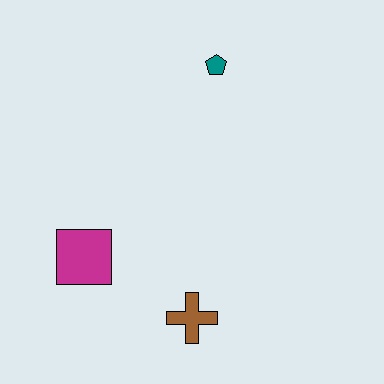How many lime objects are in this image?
There are no lime objects.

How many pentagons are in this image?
There is 1 pentagon.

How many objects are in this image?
There are 3 objects.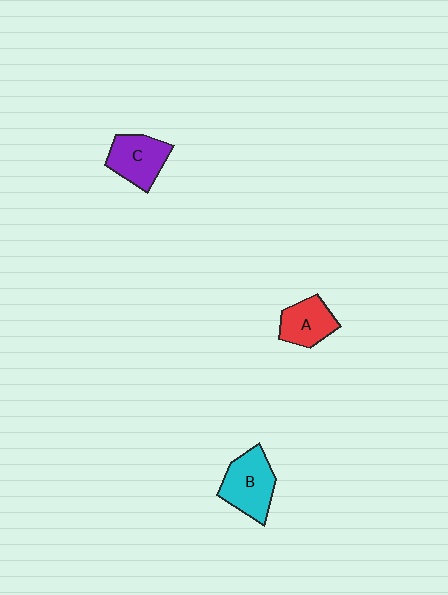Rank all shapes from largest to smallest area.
From largest to smallest: B (cyan), C (purple), A (red).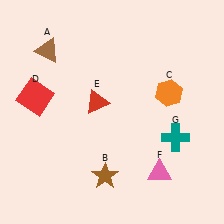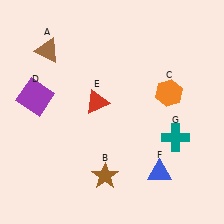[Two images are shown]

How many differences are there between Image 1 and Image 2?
There are 2 differences between the two images.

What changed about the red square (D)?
In Image 1, D is red. In Image 2, it changed to purple.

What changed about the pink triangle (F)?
In Image 1, F is pink. In Image 2, it changed to blue.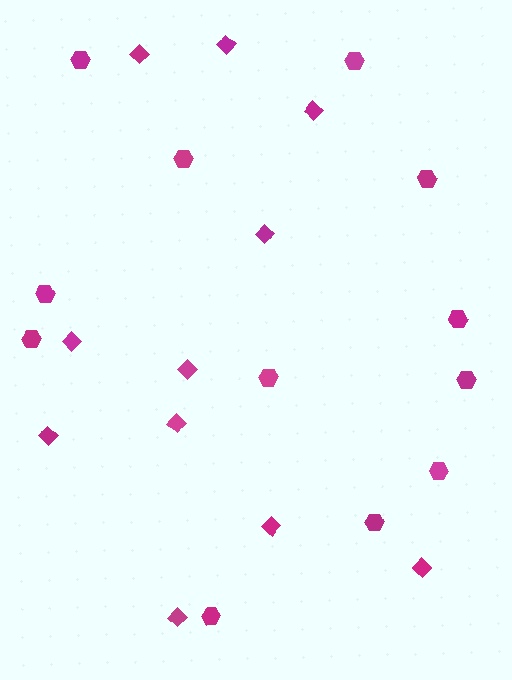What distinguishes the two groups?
There are 2 groups: one group of hexagons (12) and one group of diamonds (11).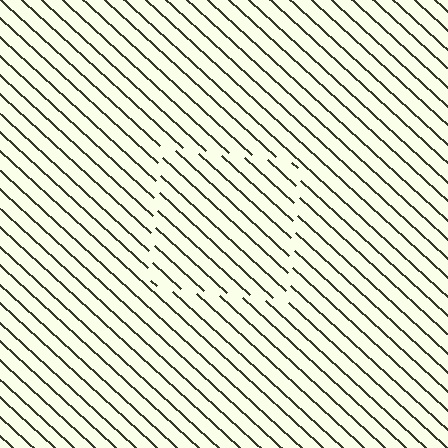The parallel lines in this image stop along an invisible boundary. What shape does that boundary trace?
An illusory square. The interior of the shape contains the same grating, shifted by half a period — the contour is defined by the phase discontinuity where line-ends from the inner and outer gratings abut.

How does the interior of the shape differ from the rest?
The interior of the shape contains the same grating, shifted by half a period — the contour is defined by the phase discontinuity where line-ends from the inner and outer gratings abut.